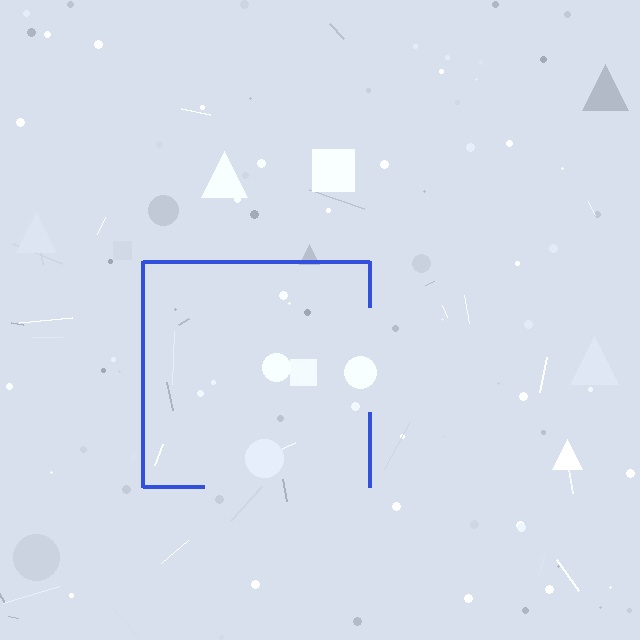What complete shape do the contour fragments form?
The contour fragments form a square.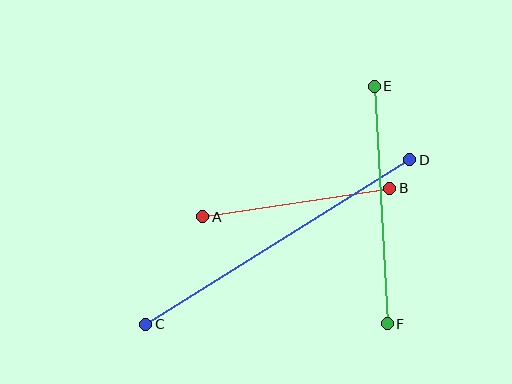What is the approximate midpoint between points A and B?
The midpoint is at approximately (296, 203) pixels.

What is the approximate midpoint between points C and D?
The midpoint is at approximately (278, 242) pixels.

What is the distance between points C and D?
The distance is approximately 311 pixels.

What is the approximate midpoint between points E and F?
The midpoint is at approximately (381, 205) pixels.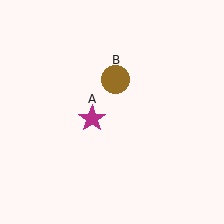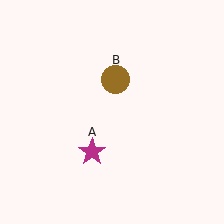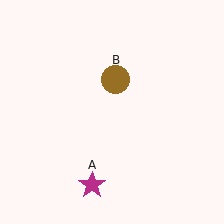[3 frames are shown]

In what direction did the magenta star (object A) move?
The magenta star (object A) moved down.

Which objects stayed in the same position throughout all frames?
Brown circle (object B) remained stationary.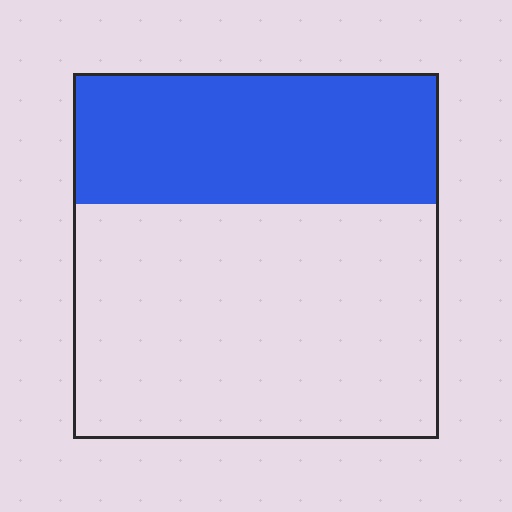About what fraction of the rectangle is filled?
About three eighths (3/8).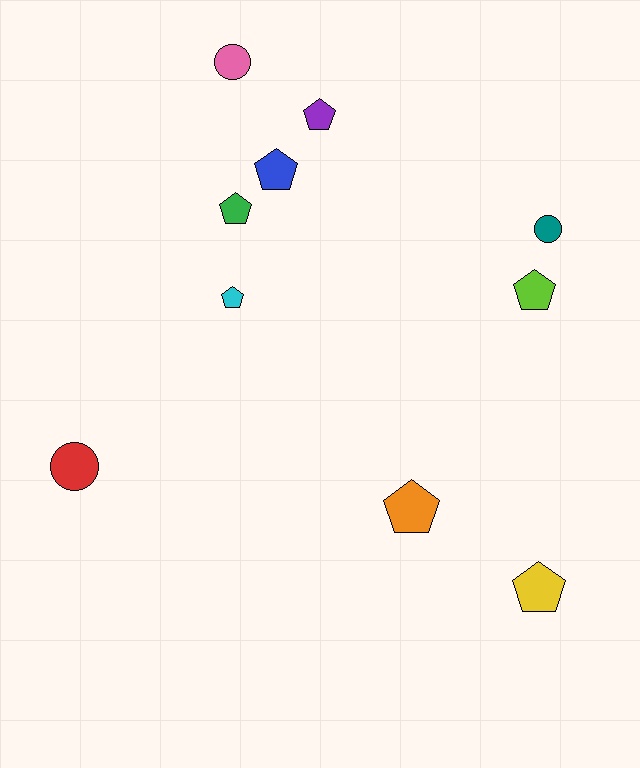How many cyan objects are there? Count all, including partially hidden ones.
There is 1 cyan object.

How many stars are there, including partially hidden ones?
There are no stars.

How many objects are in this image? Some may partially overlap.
There are 10 objects.